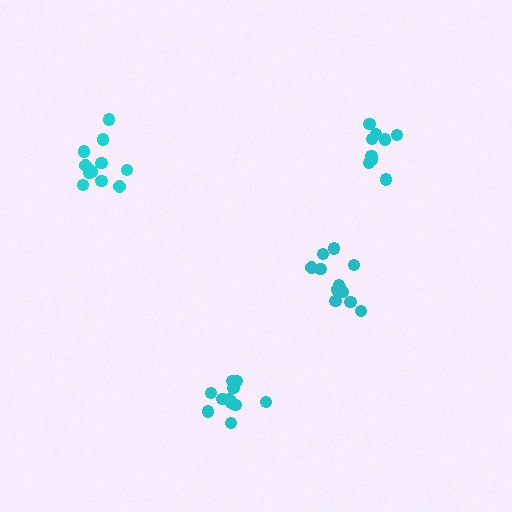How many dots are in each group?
Group 1: 13 dots, Group 2: 11 dots, Group 3: 11 dots, Group 4: 9 dots (44 total).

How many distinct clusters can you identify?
There are 4 distinct clusters.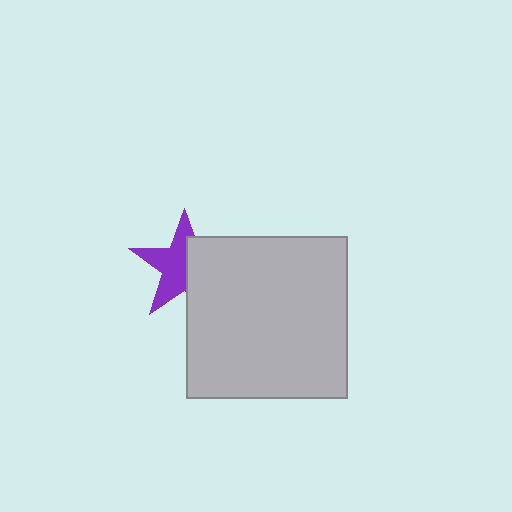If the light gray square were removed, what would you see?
You would see the complete purple star.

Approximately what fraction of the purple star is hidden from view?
Roughly 45% of the purple star is hidden behind the light gray square.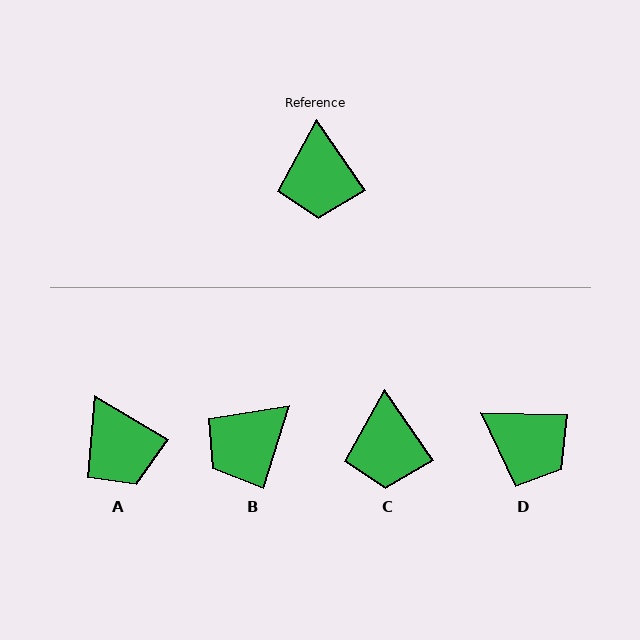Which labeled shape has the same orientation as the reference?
C.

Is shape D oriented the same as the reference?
No, it is off by about 54 degrees.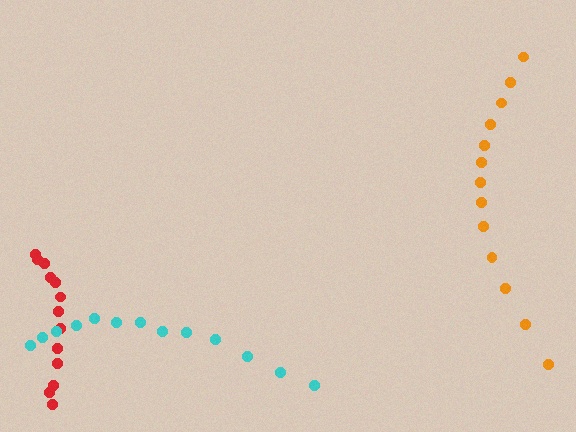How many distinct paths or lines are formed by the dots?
There are 3 distinct paths.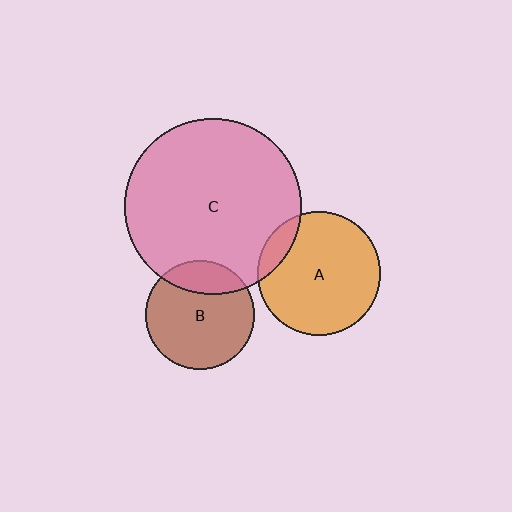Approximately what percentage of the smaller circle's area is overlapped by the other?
Approximately 20%.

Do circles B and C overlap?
Yes.